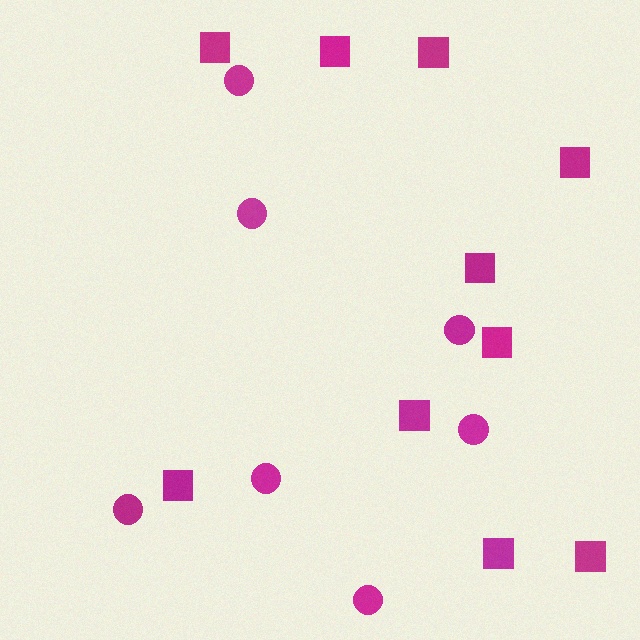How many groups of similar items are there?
There are 2 groups: one group of squares (10) and one group of circles (7).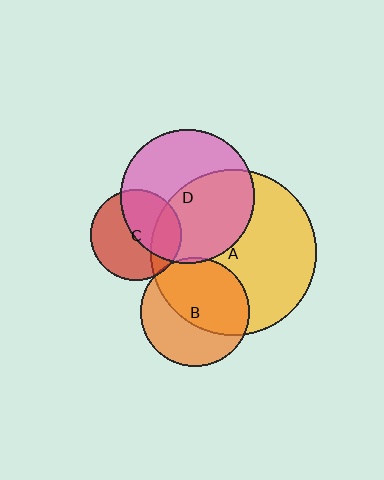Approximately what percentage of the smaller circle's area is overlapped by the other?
Approximately 55%.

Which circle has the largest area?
Circle A (yellow).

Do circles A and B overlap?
Yes.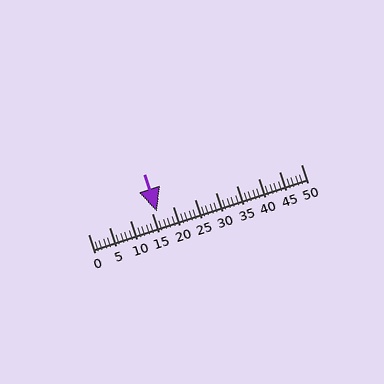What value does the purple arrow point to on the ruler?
The purple arrow points to approximately 16.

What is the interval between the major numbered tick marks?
The major tick marks are spaced 5 units apart.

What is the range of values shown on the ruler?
The ruler shows values from 0 to 50.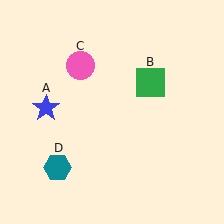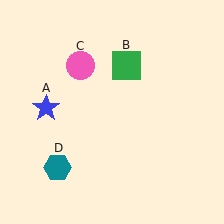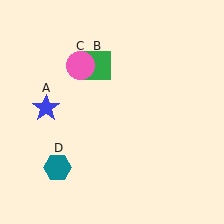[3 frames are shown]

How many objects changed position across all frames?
1 object changed position: green square (object B).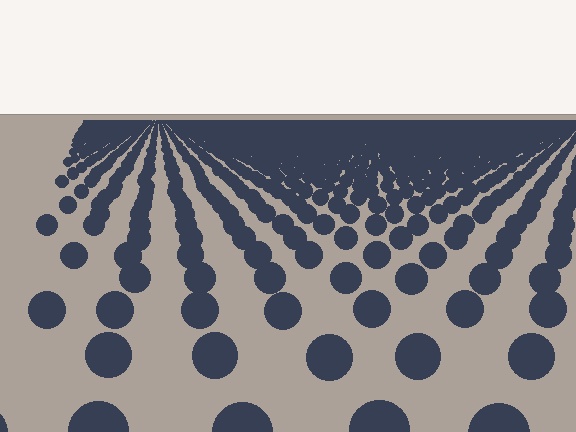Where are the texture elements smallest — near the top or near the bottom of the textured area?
Near the top.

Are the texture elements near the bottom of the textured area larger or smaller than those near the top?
Larger. Near the bottom, elements are closer to the viewer and appear at a bigger on-screen size.